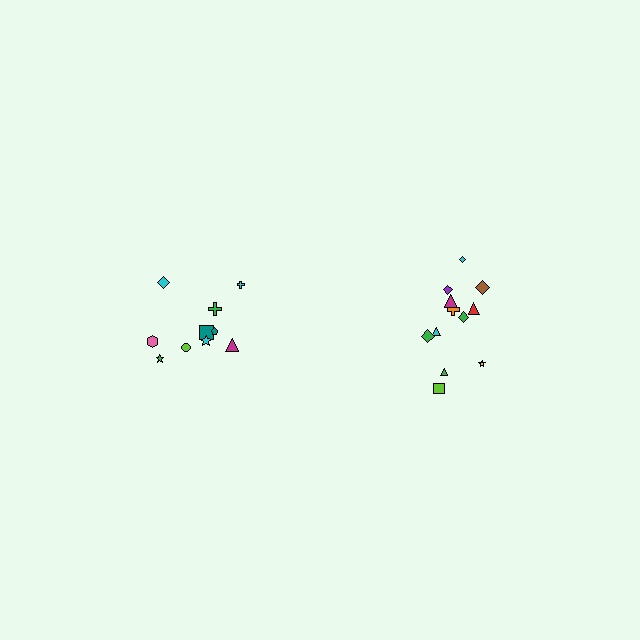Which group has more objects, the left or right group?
The right group.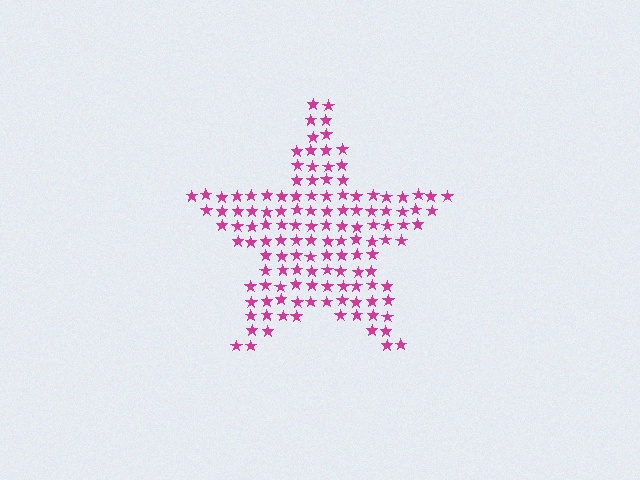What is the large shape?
The large shape is a star.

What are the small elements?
The small elements are stars.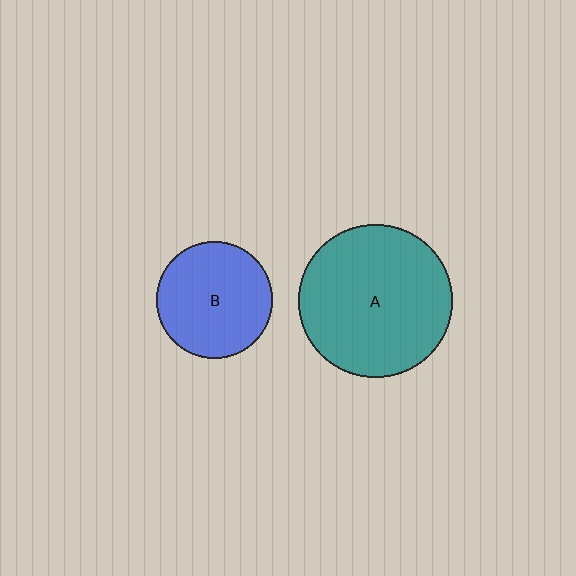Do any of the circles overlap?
No, none of the circles overlap.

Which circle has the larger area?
Circle A (teal).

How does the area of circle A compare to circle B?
Approximately 1.7 times.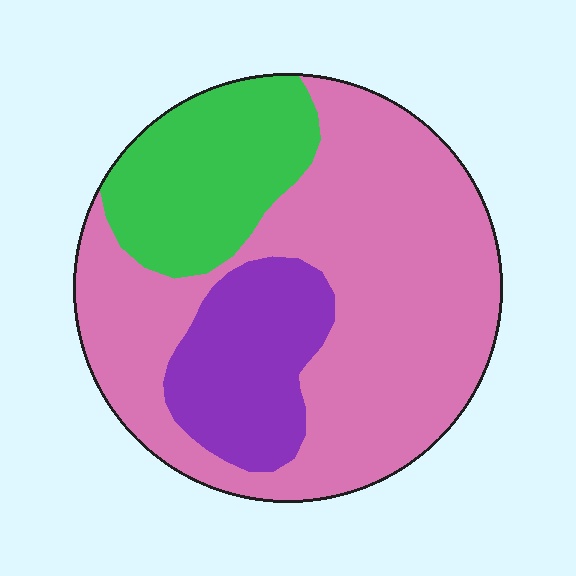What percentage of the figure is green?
Green covers 21% of the figure.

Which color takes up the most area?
Pink, at roughly 60%.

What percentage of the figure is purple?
Purple takes up between a sixth and a third of the figure.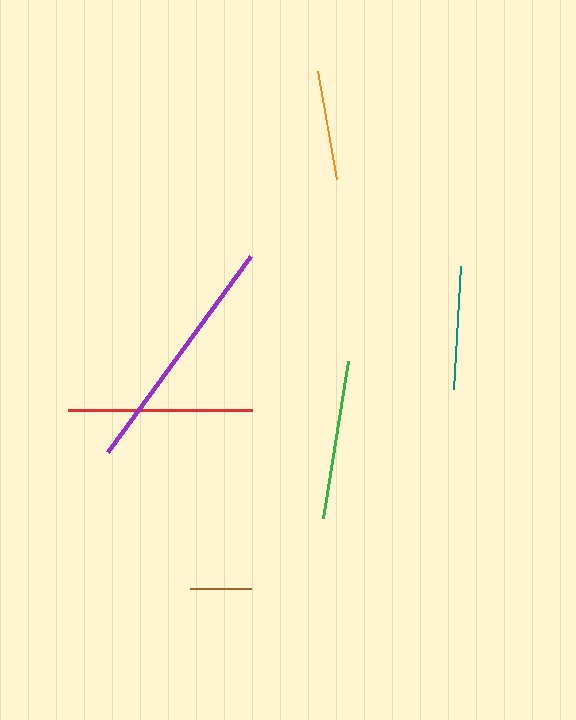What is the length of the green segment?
The green segment is approximately 159 pixels long.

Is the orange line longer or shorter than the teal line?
The teal line is longer than the orange line.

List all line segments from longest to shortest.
From longest to shortest: purple, red, green, teal, orange, brown.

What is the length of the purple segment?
The purple segment is approximately 243 pixels long.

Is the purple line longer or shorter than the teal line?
The purple line is longer than the teal line.